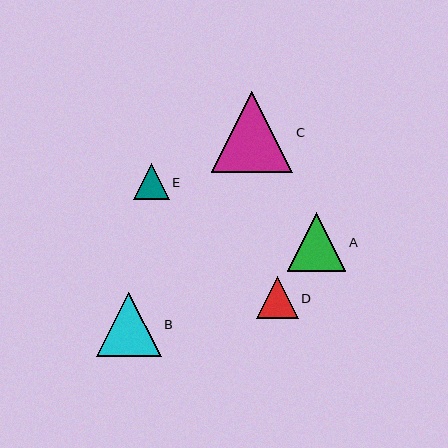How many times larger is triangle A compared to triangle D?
Triangle A is approximately 1.4 times the size of triangle D.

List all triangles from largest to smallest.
From largest to smallest: C, B, A, D, E.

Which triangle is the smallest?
Triangle E is the smallest with a size of approximately 36 pixels.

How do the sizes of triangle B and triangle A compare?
Triangle B and triangle A are approximately the same size.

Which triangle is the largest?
Triangle C is the largest with a size of approximately 81 pixels.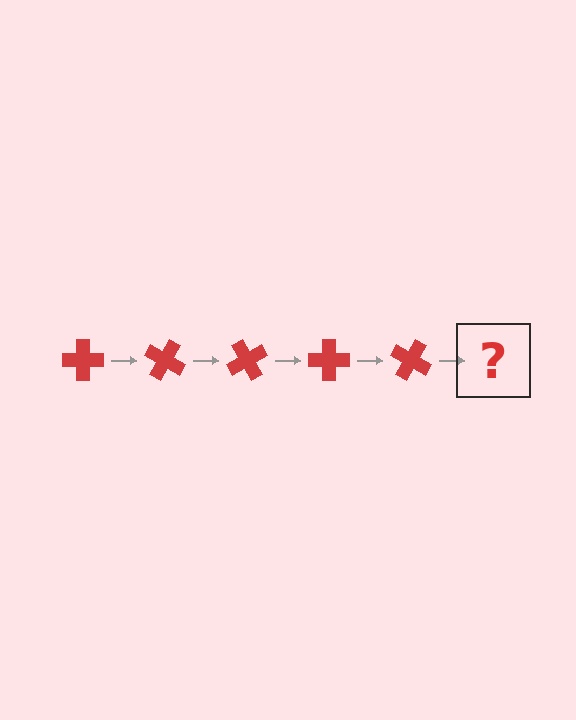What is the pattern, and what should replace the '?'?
The pattern is that the cross rotates 30 degrees each step. The '?' should be a red cross rotated 150 degrees.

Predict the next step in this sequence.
The next step is a red cross rotated 150 degrees.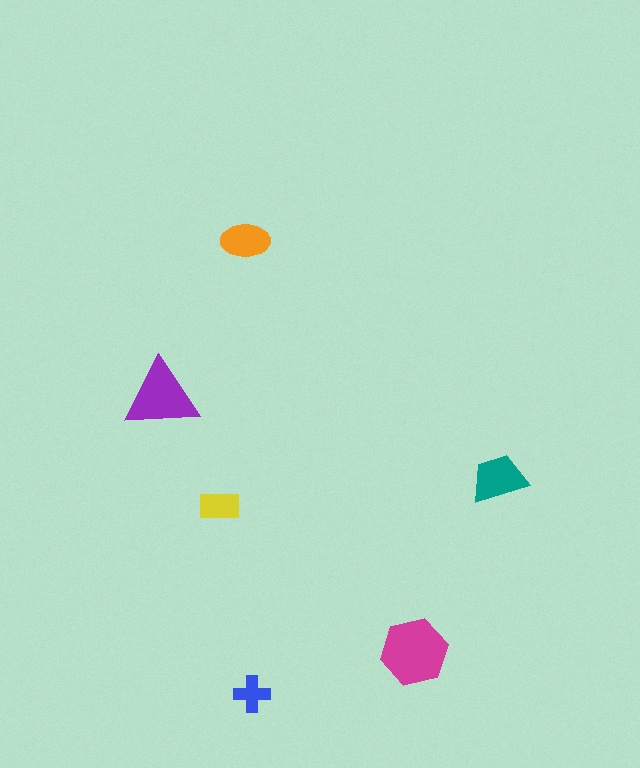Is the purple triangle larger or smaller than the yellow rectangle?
Larger.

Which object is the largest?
The magenta hexagon.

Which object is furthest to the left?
The purple triangle is leftmost.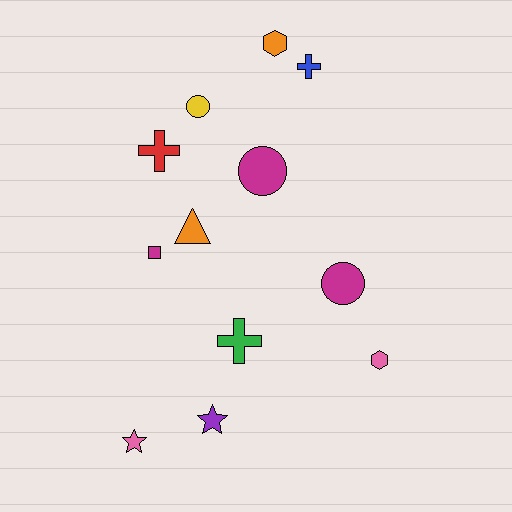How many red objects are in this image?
There is 1 red object.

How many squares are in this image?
There is 1 square.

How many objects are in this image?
There are 12 objects.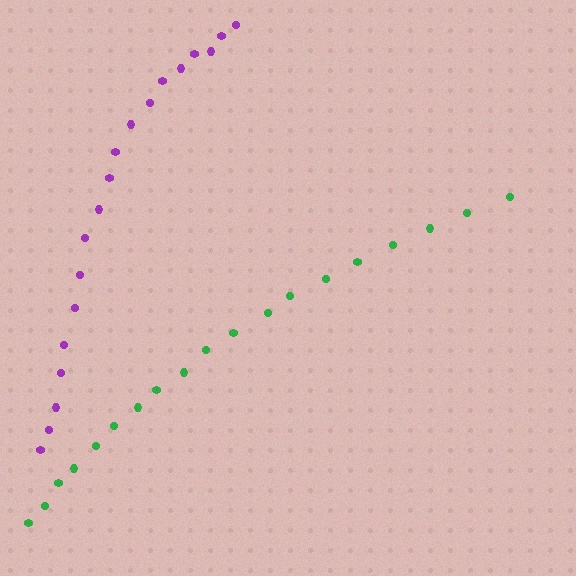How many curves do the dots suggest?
There are 2 distinct paths.